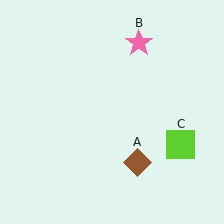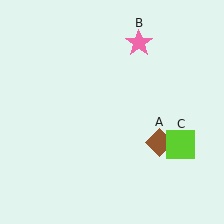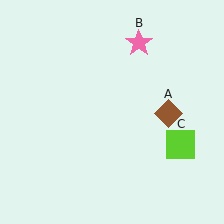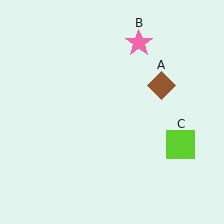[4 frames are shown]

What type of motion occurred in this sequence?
The brown diamond (object A) rotated counterclockwise around the center of the scene.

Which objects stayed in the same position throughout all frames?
Pink star (object B) and lime square (object C) remained stationary.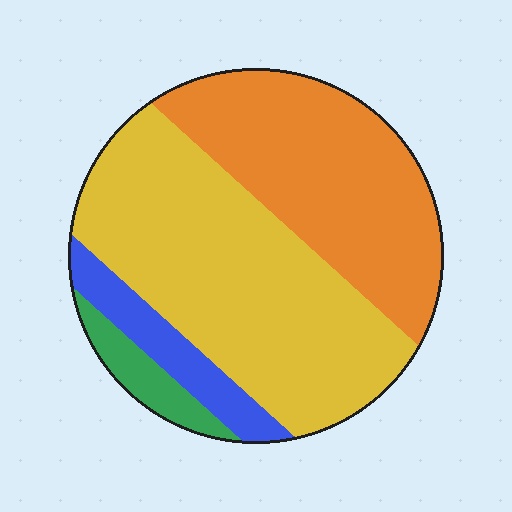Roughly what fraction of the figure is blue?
Blue covers about 10% of the figure.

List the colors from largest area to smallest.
From largest to smallest: yellow, orange, blue, green.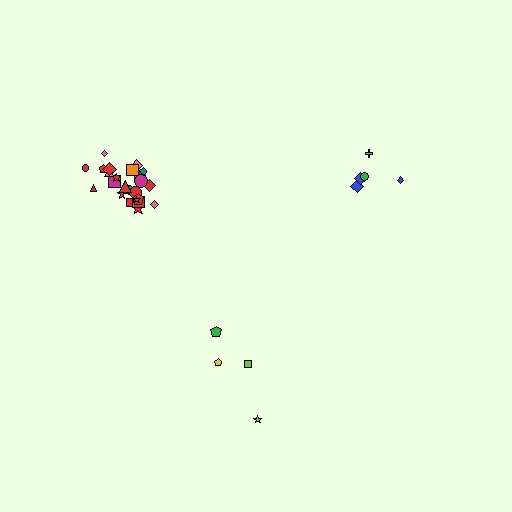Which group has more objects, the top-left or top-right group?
The top-left group.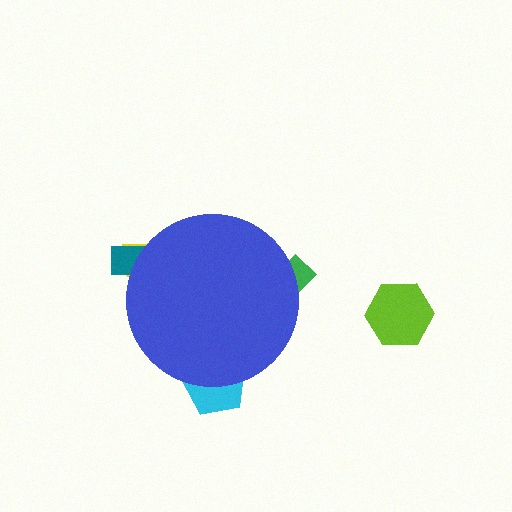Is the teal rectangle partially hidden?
Yes, the teal rectangle is partially hidden behind the blue circle.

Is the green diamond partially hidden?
Yes, the green diamond is partially hidden behind the blue circle.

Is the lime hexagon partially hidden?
No, the lime hexagon is fully visible.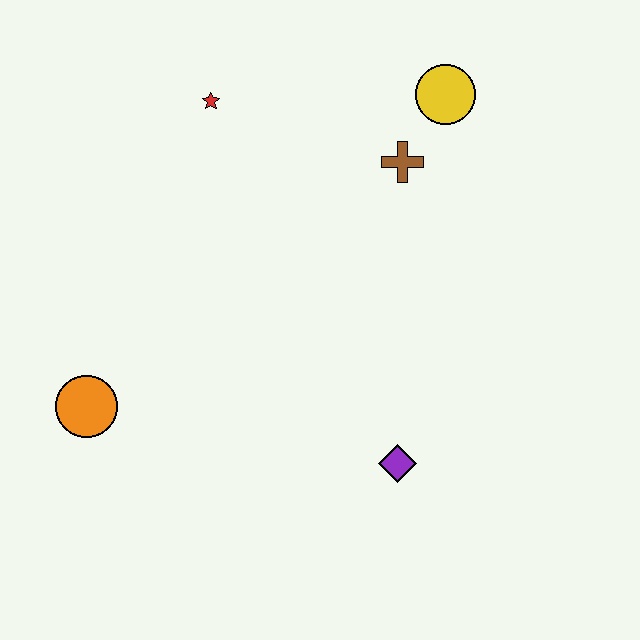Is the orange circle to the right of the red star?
No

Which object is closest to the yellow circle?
The brown cross is closest to the yellow circle.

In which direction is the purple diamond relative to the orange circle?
The purple diamond is to the right of the orange circle.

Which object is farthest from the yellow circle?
The orange circle is farthest from the yellow circle.